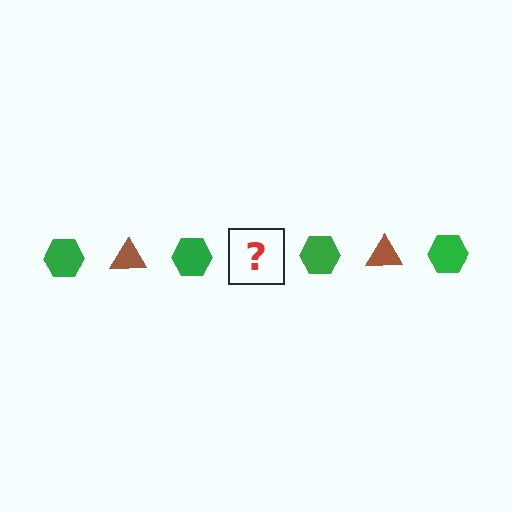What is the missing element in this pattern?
The missing element is a brown triangle.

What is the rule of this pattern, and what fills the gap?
The rule is that the pattern alternates between green hexagon and brown triangle. The gap should be filled with a brown triangle.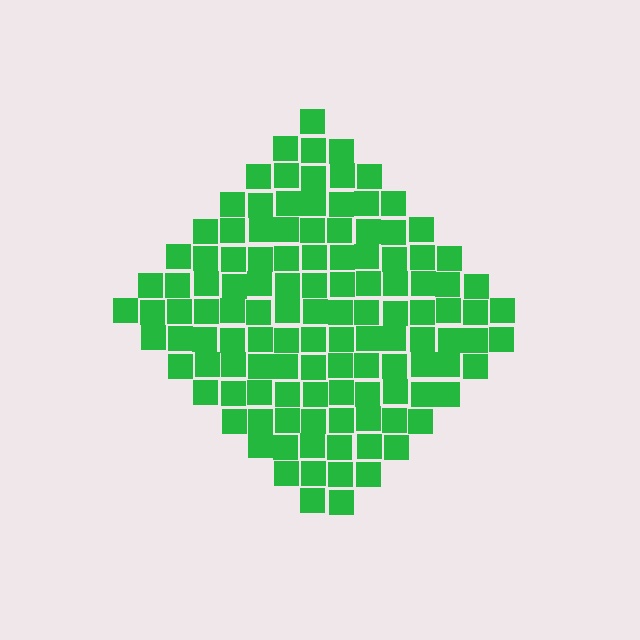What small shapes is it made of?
It is made of small squares.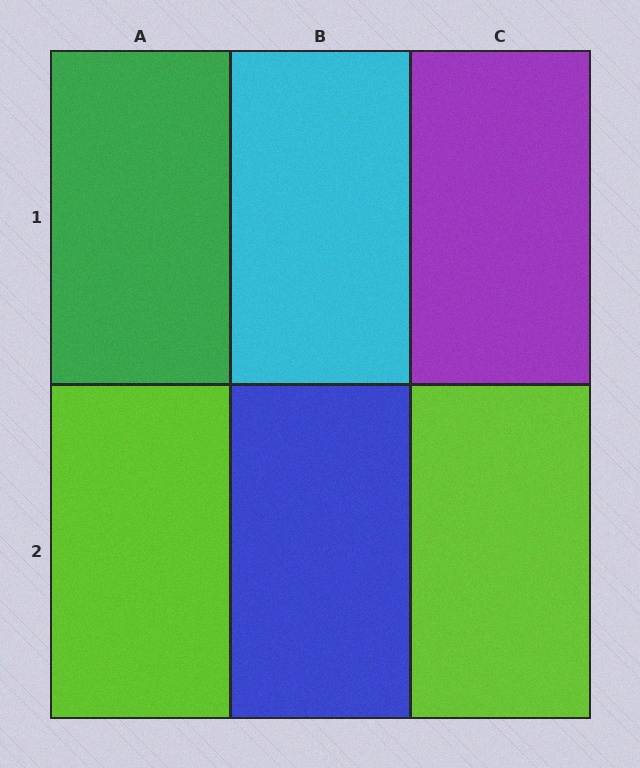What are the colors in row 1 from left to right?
Green, cyan, purple.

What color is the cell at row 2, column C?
Lime.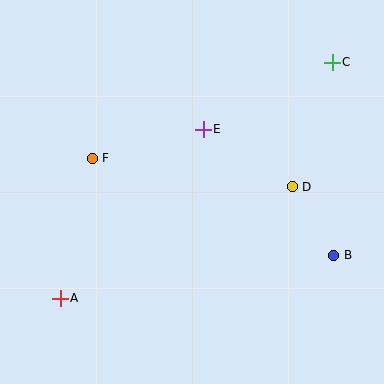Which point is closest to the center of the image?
Point E at (203, 129) is closest to the center.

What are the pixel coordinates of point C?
Point C is at (332, 62).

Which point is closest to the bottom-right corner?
Point B is closest to the bottom-right corner.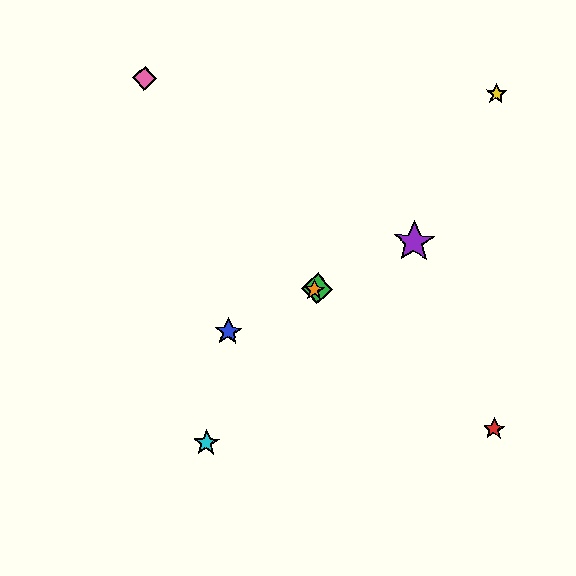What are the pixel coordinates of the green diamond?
The green diamond is at (317, 289).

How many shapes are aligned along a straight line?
4 shapes (the blue star, the green diamond, the purple star, the orange star) are aligned along a straight line.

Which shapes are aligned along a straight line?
The blue star, the green diamond, the purple star, the orange star are aligned along a straight line.